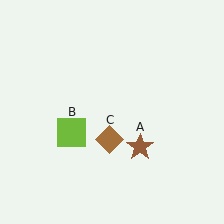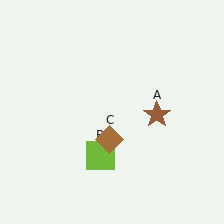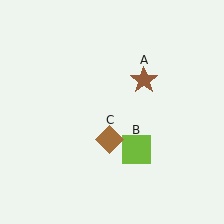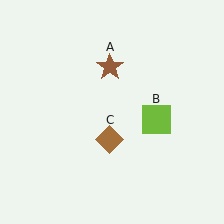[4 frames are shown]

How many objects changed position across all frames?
2 objects changed position: brown star (object A), lime square (object B).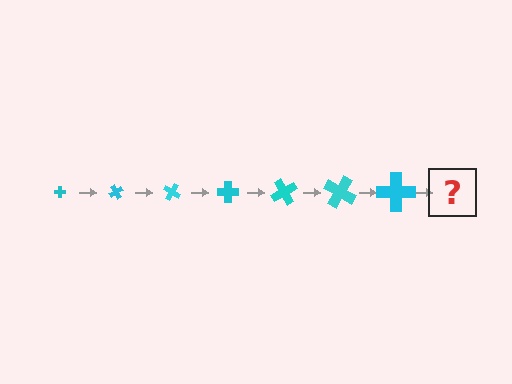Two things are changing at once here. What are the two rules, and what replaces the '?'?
The two rules are that the cross grows larger each step and it rotates 60 degrees each step. The '?' should be a cross, larger than the previous one and rotated 420 degrees from the start.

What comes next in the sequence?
The next element should be a cross, larger than the previous one and rotated 420 degrees from the start.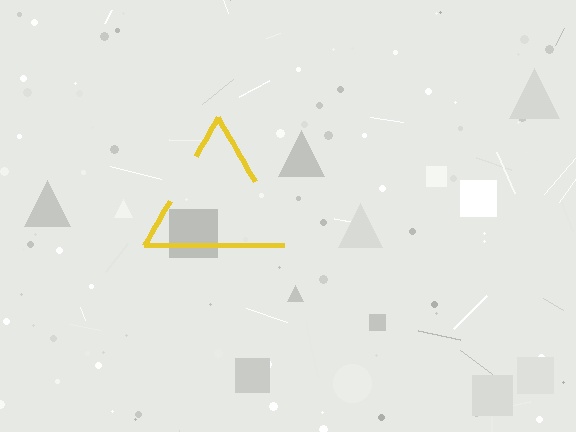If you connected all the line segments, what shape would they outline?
They would outline a triangle.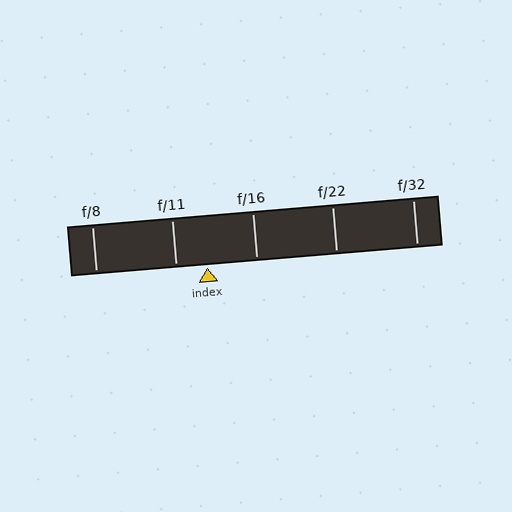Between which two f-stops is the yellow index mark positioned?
The index mark is between f/11 and f/16.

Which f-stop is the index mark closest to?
The index mark is closest to f/11.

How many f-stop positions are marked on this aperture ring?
There are 5 f-stop positions marked.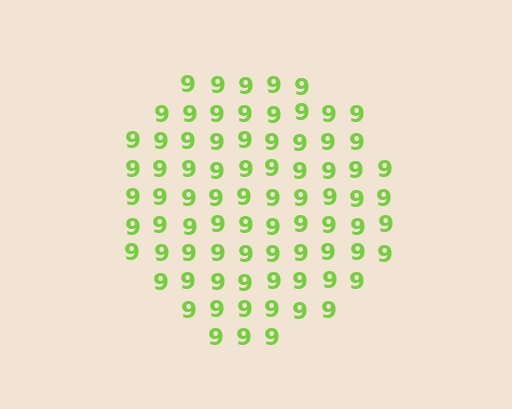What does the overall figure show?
The overall figure shows a circle.